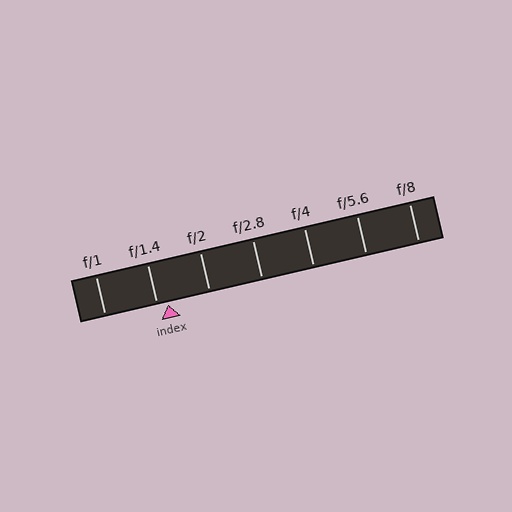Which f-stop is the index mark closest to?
The index mark is closest to f/1.4.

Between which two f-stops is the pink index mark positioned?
The index mark is between f/1.4 and f/2.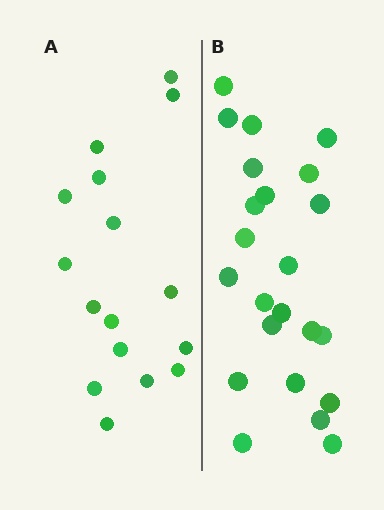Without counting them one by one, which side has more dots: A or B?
Region B (the right region) has more dots.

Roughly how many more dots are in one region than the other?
Region B has roughly 8 or so more dots than region A.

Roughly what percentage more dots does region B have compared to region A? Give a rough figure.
About 45% more.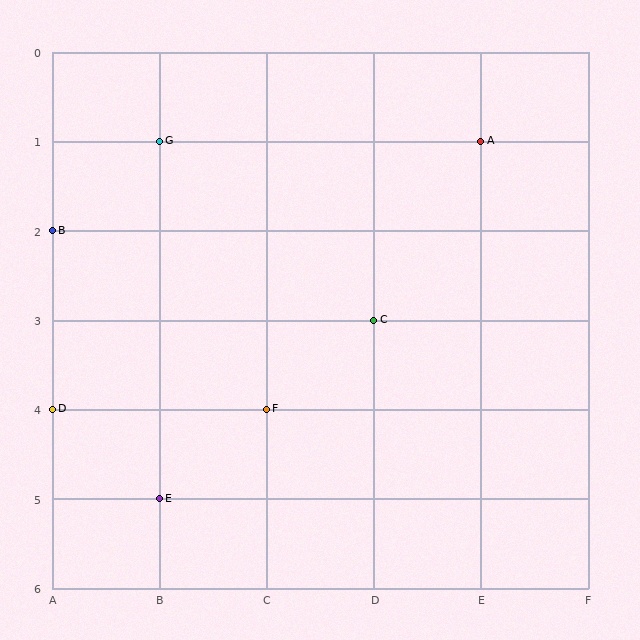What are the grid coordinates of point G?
Point G is at grid coordinates (B, 1).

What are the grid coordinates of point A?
Point A is at grid coordinates (E, 1).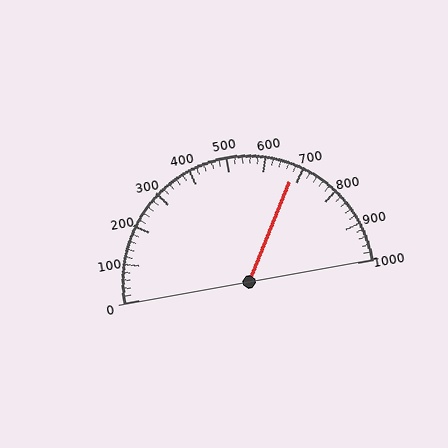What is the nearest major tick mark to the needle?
The nearest major tick mark is 700.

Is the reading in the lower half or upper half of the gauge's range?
The reading is in the upper half of the range (0 to 1000).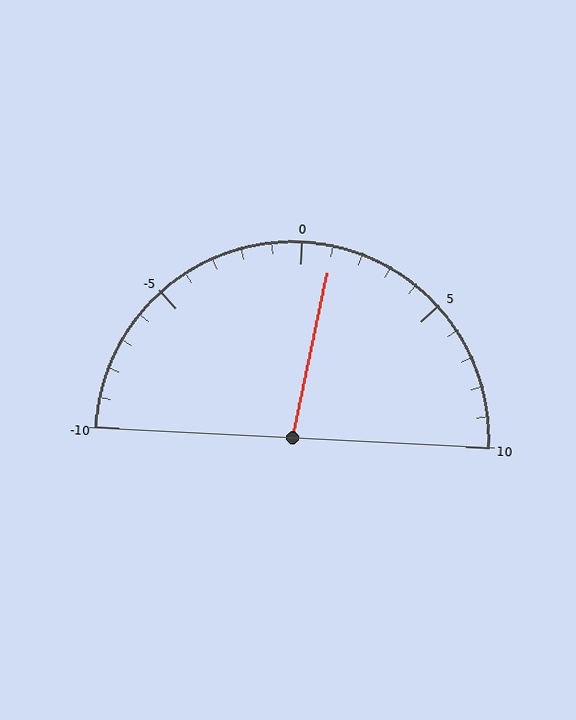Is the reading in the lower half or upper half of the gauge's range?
The reading is in the upper half of the range (-10 to 10).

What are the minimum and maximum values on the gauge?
The gauge ranges from -10 to 10.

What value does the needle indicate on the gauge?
The needle indicates approximately 1.